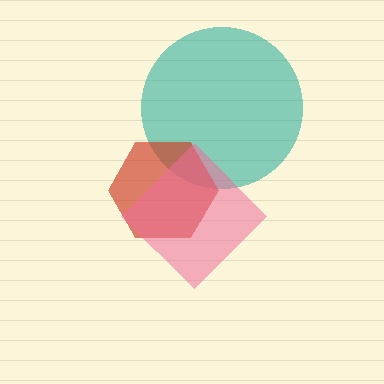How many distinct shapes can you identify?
There are 3 distinct shapes: a teal circle, a red hexagon, a pink diamond.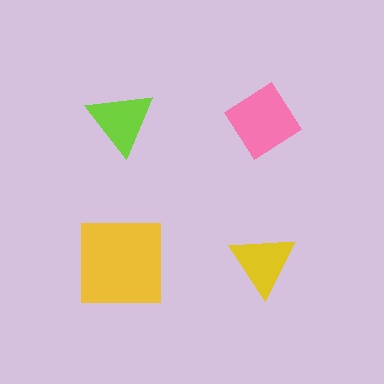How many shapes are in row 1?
2 shapes.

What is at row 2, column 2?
A yellow triangle.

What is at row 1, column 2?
A pink diamond.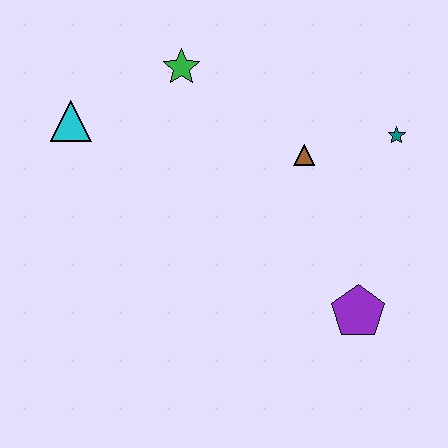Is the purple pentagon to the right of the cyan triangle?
Yes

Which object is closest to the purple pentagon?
The brown triangle is closest to the purple pentagon.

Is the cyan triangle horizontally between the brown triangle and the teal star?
No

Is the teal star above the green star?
No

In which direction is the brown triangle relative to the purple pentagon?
The brown triangle is above the purple pentagon.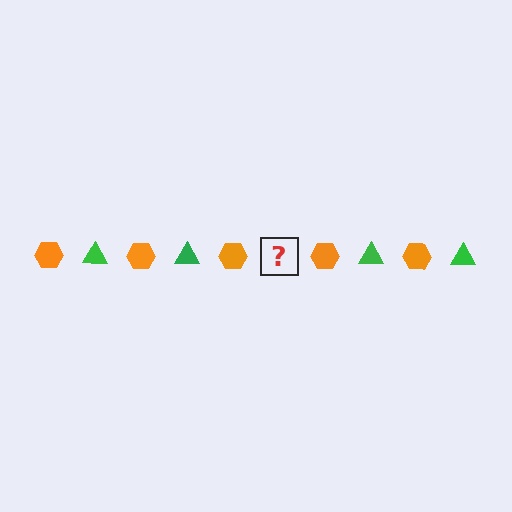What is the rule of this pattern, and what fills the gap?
The rule is that the pattern alternates between orange hexagon and green triangle. The gap should be filled with a green triangle.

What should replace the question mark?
The question mark should be replaced with a green triangle.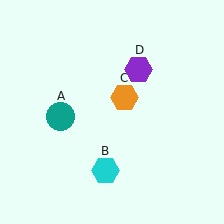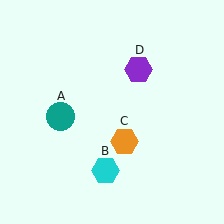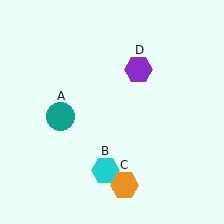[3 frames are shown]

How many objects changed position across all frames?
1 object changed position: orange hexagon (object C).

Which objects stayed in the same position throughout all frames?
Teal circle (object A) and cyan hexagon (object B) and purple hexagon (object D) remained stationary.